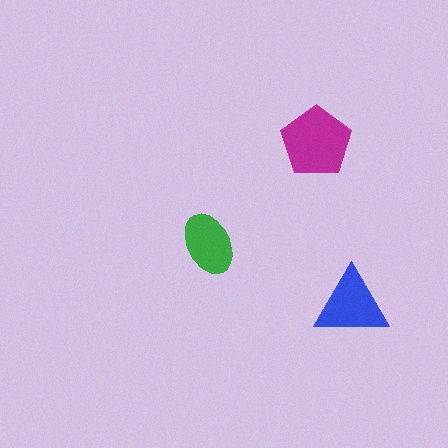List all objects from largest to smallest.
The magenta pentagon, the blue triangle, the green ellipse.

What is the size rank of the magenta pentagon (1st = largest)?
1st.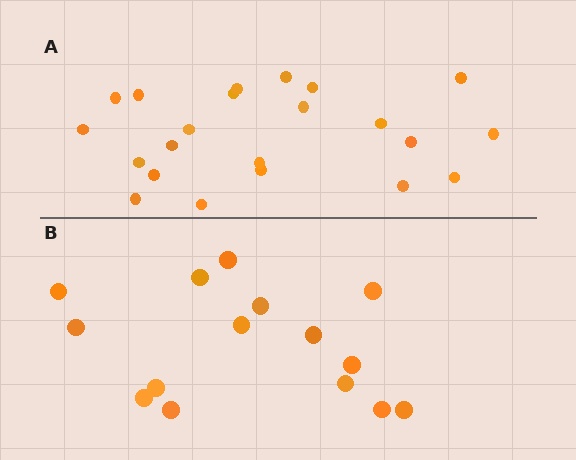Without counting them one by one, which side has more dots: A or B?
Region A (the top region) has more dots.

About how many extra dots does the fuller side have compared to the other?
Region A has roughly 8 or so more dots than region B.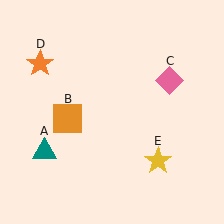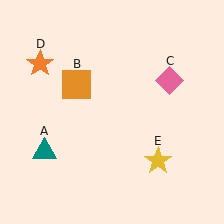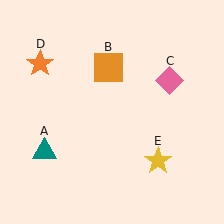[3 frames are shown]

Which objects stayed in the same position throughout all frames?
Teal triangle (object A) and pink diamond (object C) and orange star (object D) and yellow star (object E) remained stationary.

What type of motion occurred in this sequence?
The orange square (object B) rotated clockwise around the center of the scene.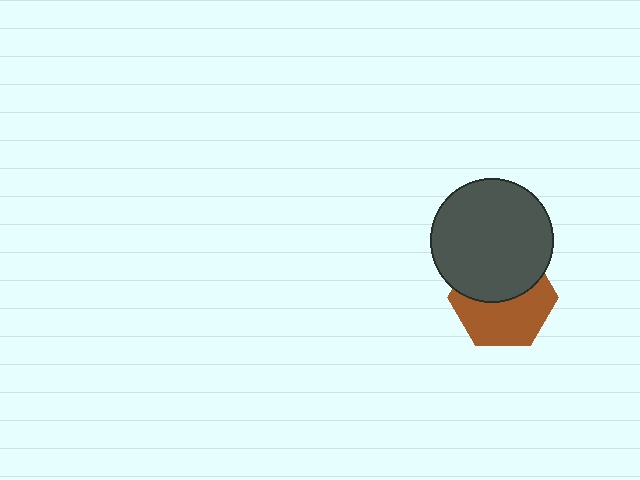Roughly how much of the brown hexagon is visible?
About half of it is visible (roughly 54%).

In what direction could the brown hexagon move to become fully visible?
The brown hexagon could move down. That would shift it out from behind the dark gray circle entirely.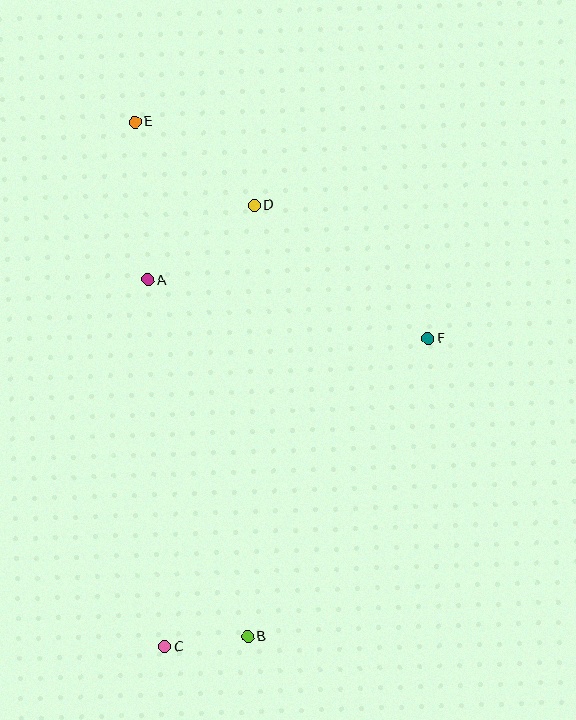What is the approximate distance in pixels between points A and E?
The distance between A and E is approximately 159 pixels.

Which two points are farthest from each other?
Points B and E are farthest from each other.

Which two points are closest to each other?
Points B and C are closest to each other.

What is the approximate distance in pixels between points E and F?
The distance between E and F is approximately 365 pixels.